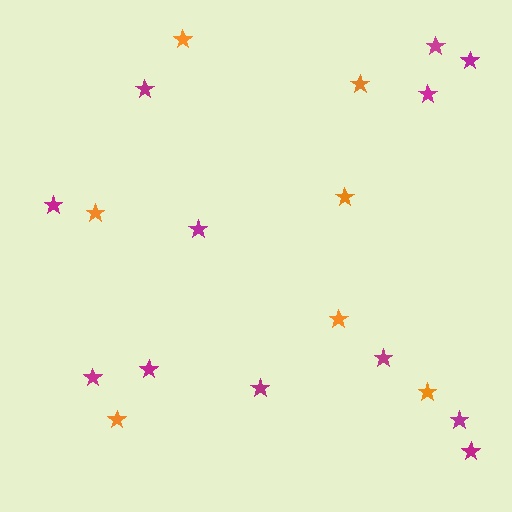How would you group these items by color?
There are 2 groups: one group of orange stars (7) and one group of magenta stars (12).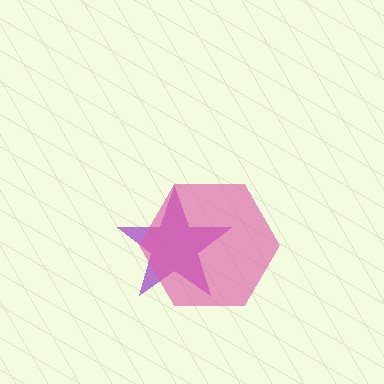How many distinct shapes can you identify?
There are 2 distinct shapes: a purple star, a pink hexagon.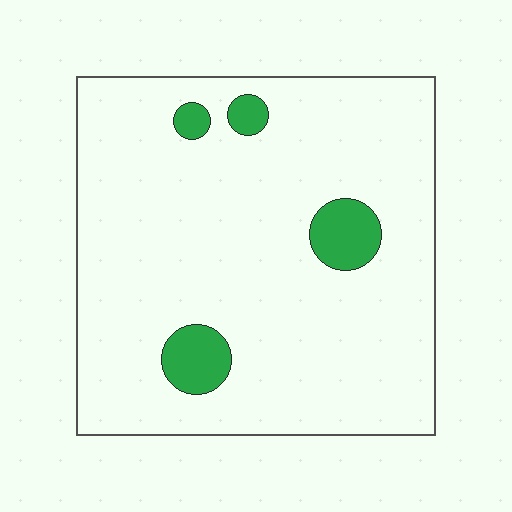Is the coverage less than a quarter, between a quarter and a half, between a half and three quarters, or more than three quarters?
Less than a quarter.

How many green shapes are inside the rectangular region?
4.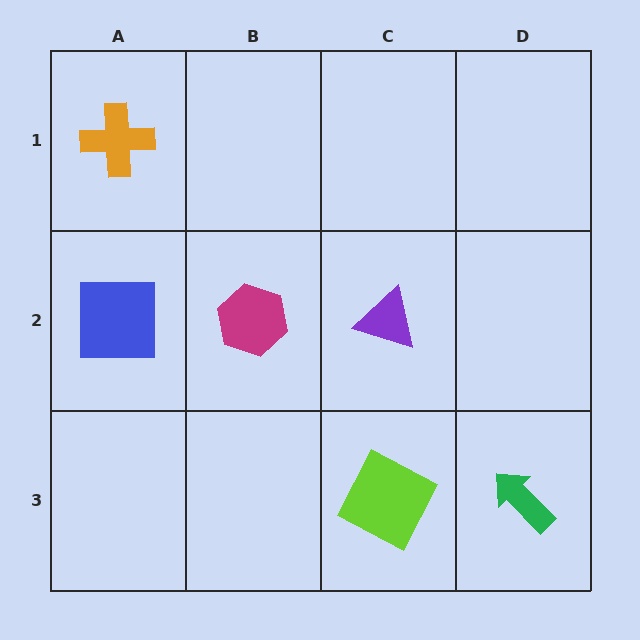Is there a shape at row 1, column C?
No, that cell is empty.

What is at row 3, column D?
A green arrow.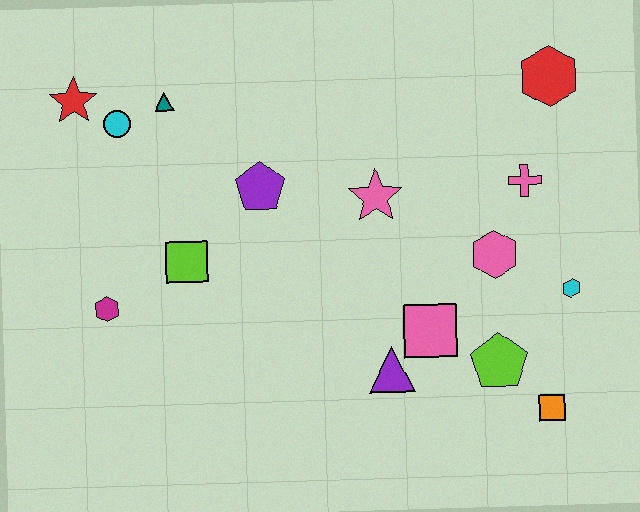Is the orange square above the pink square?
No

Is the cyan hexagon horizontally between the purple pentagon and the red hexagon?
No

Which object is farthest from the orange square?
The red star is farthest from the orange square.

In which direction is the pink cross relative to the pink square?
The pink cross is above the pink square.